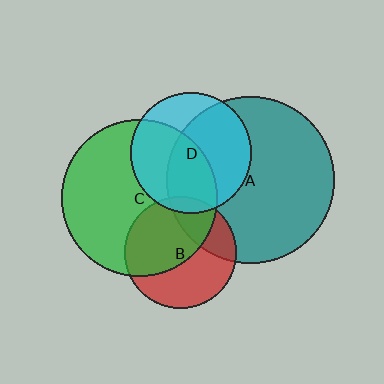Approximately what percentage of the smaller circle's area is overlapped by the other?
Approximately 55%.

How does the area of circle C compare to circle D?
Approximately 1.7 times.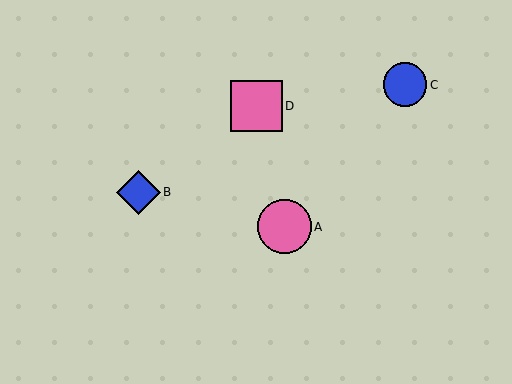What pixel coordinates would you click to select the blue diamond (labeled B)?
Click at (138, 192) to select the blue diamond B.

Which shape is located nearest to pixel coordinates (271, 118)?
The pink square (labeled D) at (256, 106) is nearest to that location.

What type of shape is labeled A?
Shape A is a pink circle.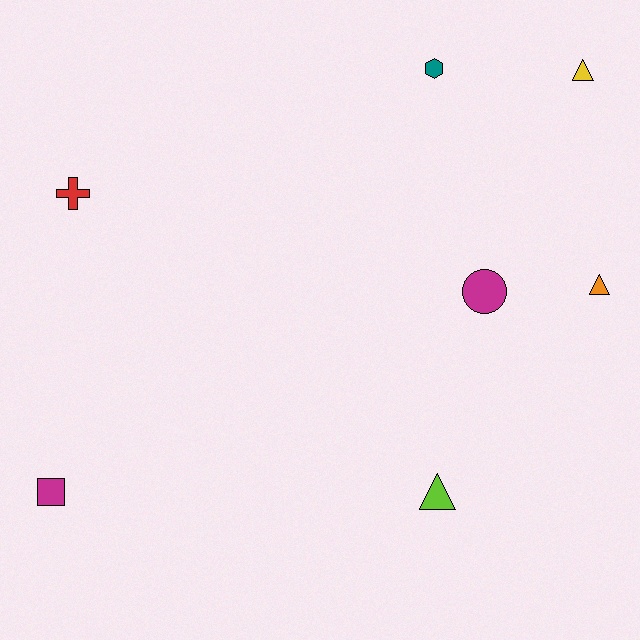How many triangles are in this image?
There are 3 triangles.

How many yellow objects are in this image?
There is 1 yellow object.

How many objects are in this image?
There are 7 objects.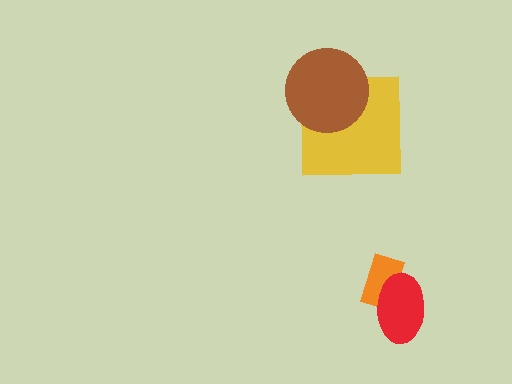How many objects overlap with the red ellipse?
1 object overlaps with the red ellipse.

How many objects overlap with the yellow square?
1 object overlaps with the yellow square.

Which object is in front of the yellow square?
The brown circle is in front of the yellow square.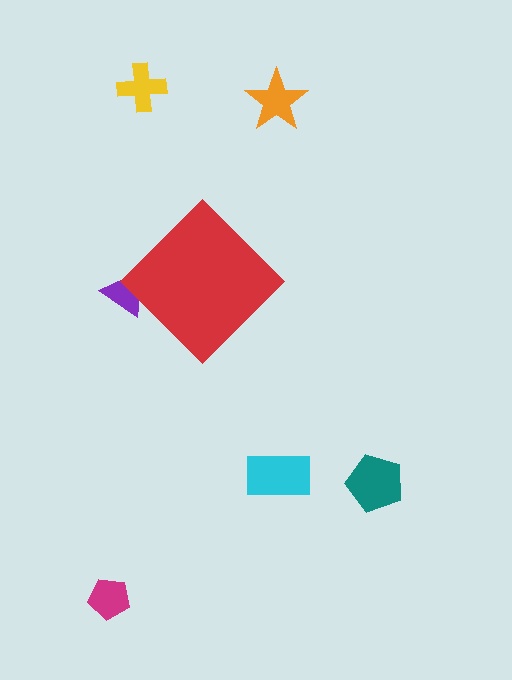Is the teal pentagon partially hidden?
No, the teal pentagon is fully visible.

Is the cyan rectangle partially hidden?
No, the cyan rectangle is fully visible.